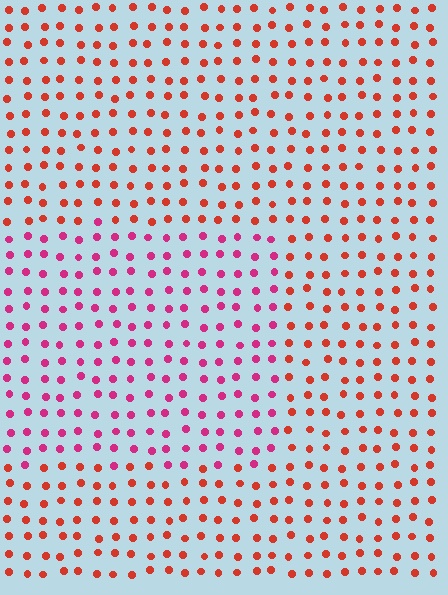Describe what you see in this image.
The image is filled with small red elements in a uniform arrangement. A rectangle-shaped region is visible where the elements are tinted to a slightly different hue, forming a subtle color boundary.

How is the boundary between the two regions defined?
The boundary is defined purely by a slight shift in hue (about 37 degrees). Spacing, size, and orientation are identical on both sides.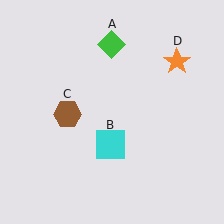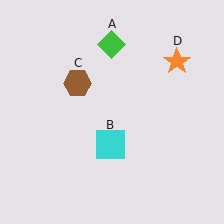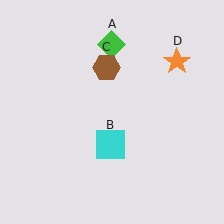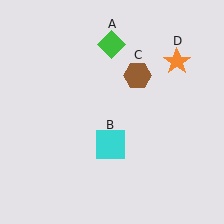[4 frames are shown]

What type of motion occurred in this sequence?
The brown hexagon (object C) rotated clockwise around the center of the scene.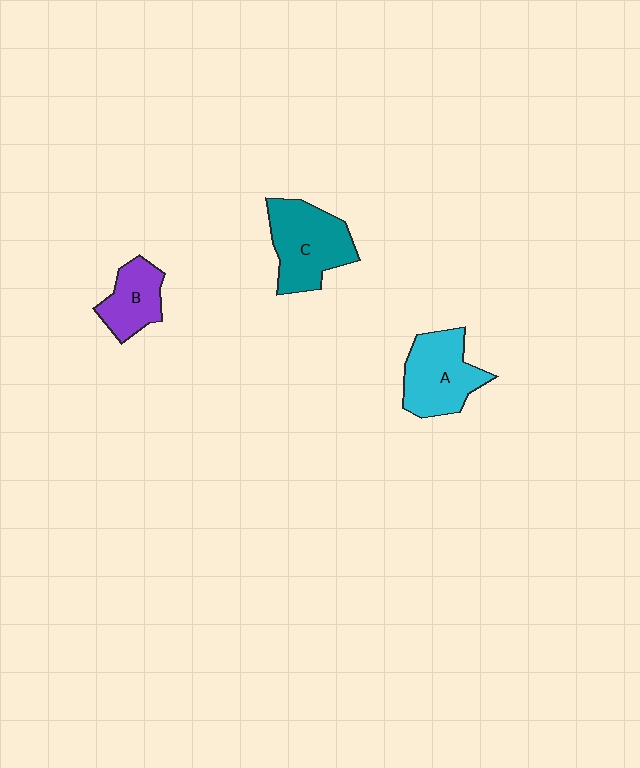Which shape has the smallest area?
Shape B (purple).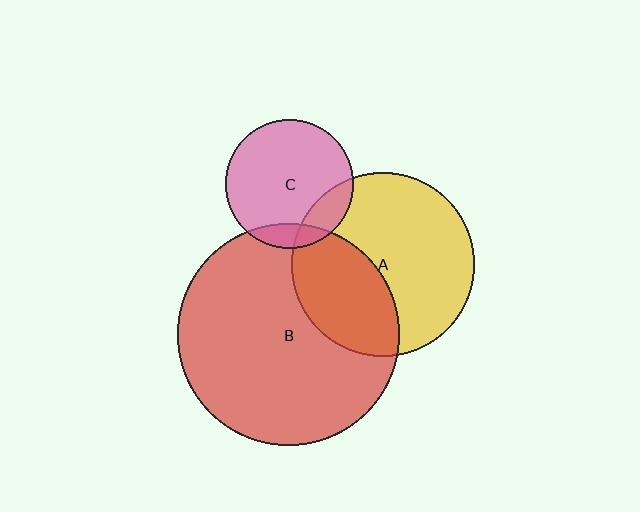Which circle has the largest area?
Circle B (red).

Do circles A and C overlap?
Yes.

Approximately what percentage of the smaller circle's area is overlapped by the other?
Approximately 15%.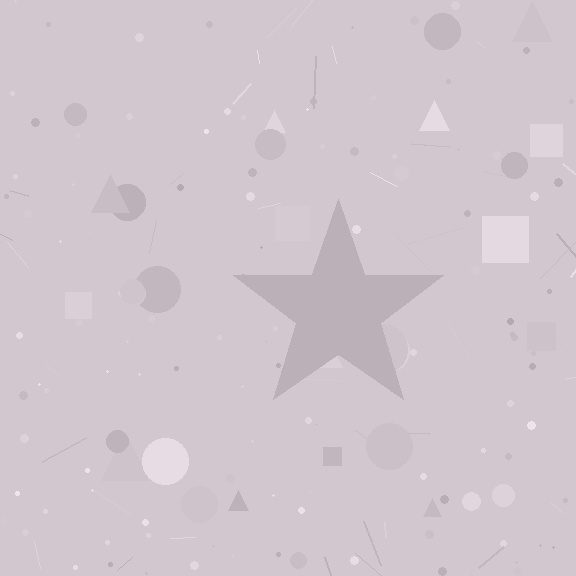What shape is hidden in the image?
A star is hidden in the image.